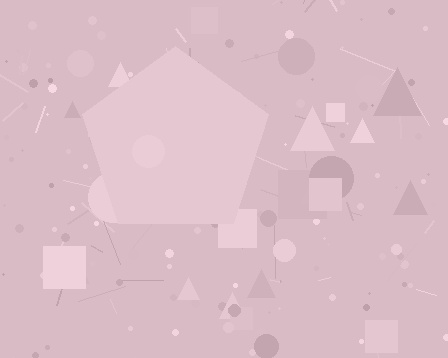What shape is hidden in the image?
A pentagon is hidden in the image.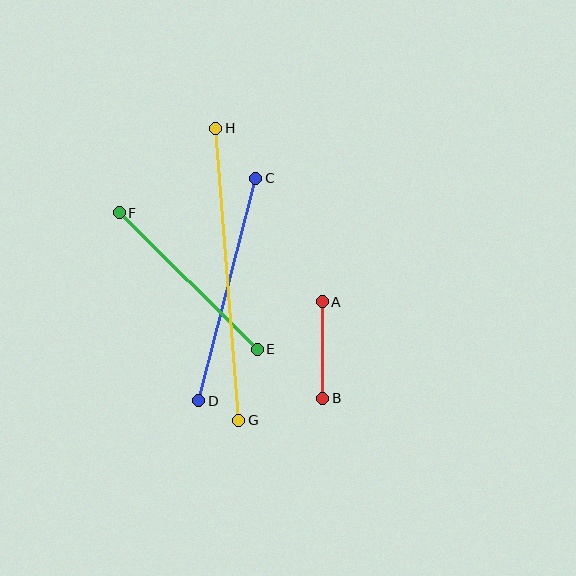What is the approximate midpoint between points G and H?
The midpoint is at approximately (227, 274) pixels.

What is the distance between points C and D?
The distance is approximately 230 pixels.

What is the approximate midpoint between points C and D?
The midpoint is at approximately (227, 289) pixels.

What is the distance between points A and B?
The distance is approximately 97 pixels.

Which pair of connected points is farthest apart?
Points G and H are farthest apart.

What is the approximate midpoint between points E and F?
The midpoint is at approximately (188, 281) pixels.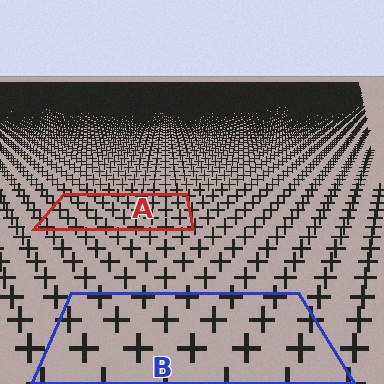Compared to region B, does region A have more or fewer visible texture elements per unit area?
Region A has more texture elements per unit area — they are packed more densely because it is farther away.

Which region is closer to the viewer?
Region B is closer. The texture elements there are larger and more spread out.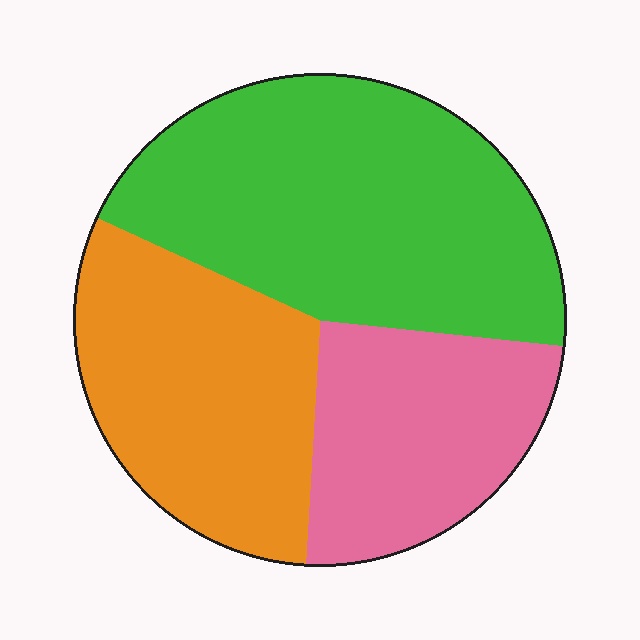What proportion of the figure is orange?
Orange covers 31% of the figure.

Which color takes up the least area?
Pink, at roughly 25%.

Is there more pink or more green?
Green.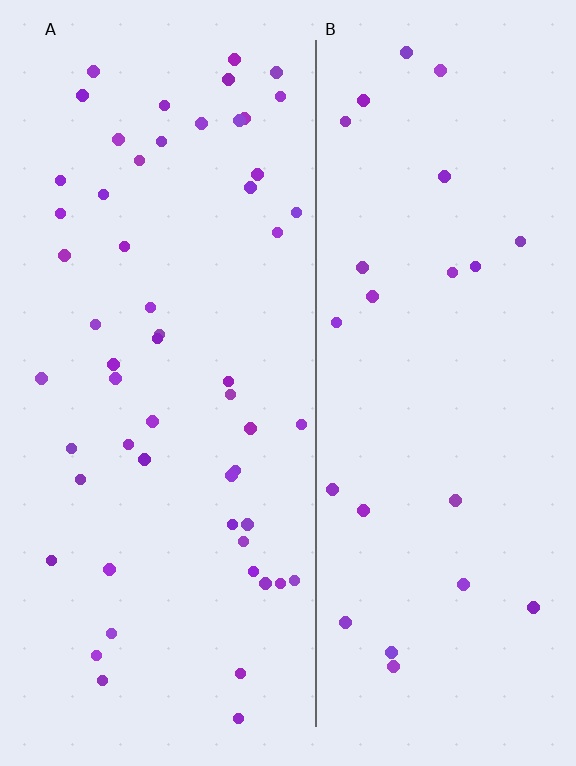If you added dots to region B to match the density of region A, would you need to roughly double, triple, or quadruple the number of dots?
Approximately double.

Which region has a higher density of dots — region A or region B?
A (the left).